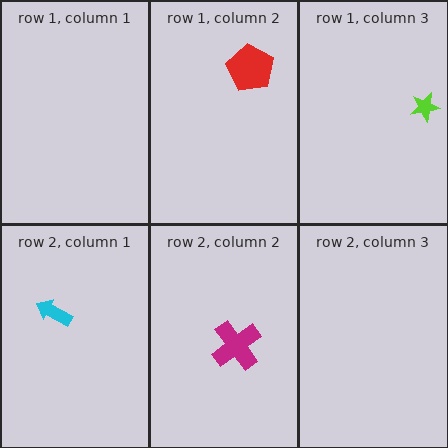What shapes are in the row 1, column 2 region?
The red pentagon.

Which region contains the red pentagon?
The row 1, column 2 region.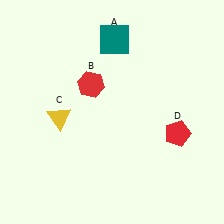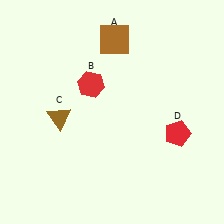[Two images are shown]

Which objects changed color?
A changed from teal to brown. C changed from yellow to brown.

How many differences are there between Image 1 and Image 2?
There are 2 differences between the two images.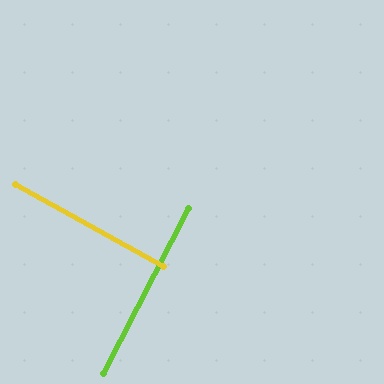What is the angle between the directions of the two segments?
Approximately 88 degrees.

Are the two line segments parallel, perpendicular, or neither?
Perpendicular — they meet at approximately 88°.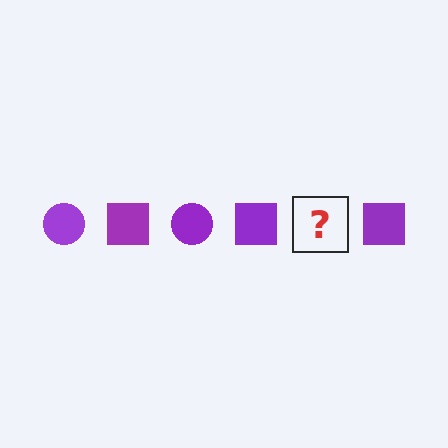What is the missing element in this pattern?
The missing element is a purple circle.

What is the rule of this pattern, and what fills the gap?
The rule is that the pattern cycles through circle, square shapes in purple. The gap should be filled with a purple circle.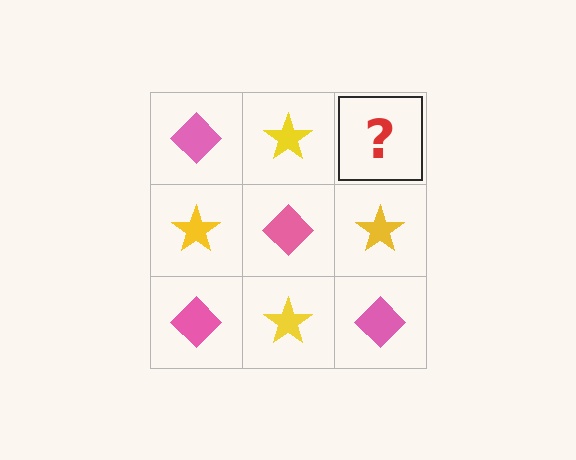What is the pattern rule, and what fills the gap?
The rule is that it alternates pink diamond and yellow star in a checkerboard pattern. The gap should be filled with a pink diamond.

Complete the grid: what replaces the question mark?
The question mark should be replaced with a pink diamond.